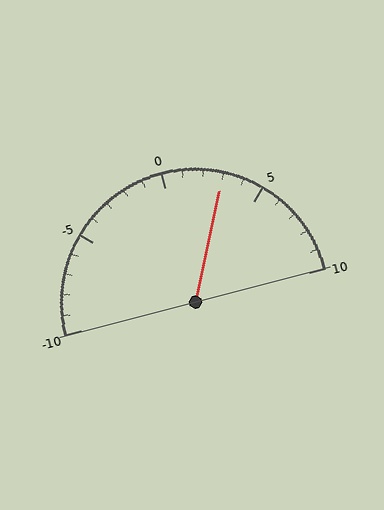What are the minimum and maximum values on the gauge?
The gauge ranges from -10 to 10.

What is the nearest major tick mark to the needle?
The nearest major tick mark is 5.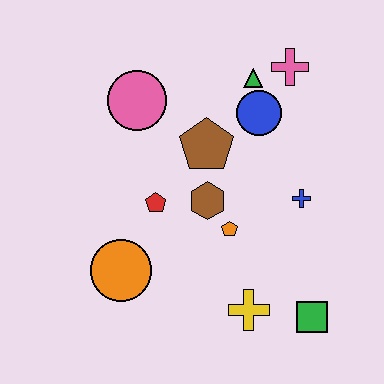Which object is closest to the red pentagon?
The brown hexagon is closest to the red pentagon.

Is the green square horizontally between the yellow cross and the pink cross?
No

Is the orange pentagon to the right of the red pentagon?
Yes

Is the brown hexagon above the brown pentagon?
No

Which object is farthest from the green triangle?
The green square is farthest from the green triangle.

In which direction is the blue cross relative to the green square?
The blue cross is above the green square.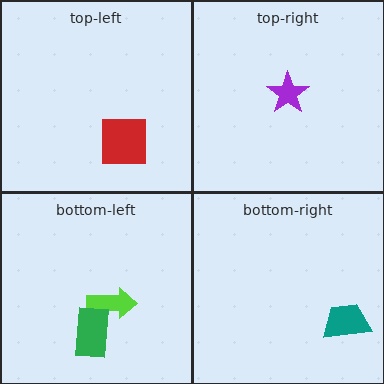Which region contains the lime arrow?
The bottom-left region.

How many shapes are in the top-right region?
1.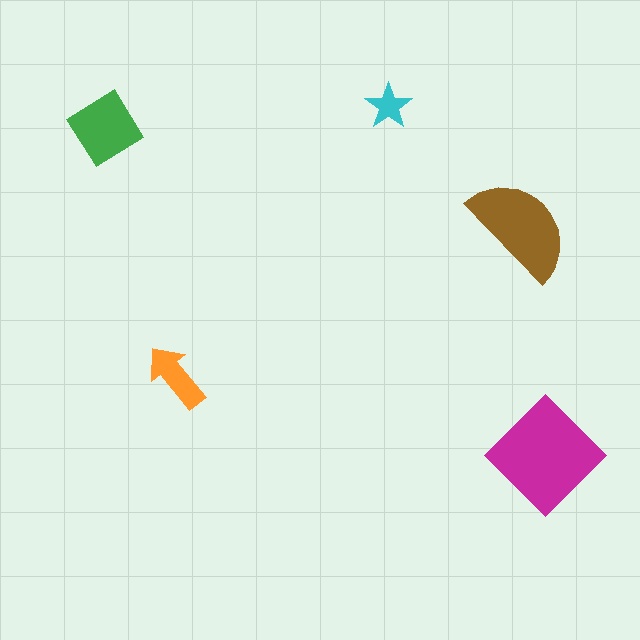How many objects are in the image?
There are 5 objects in the image.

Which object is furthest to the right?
The magenta diamond is rightmost.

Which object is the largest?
The magenta diamond.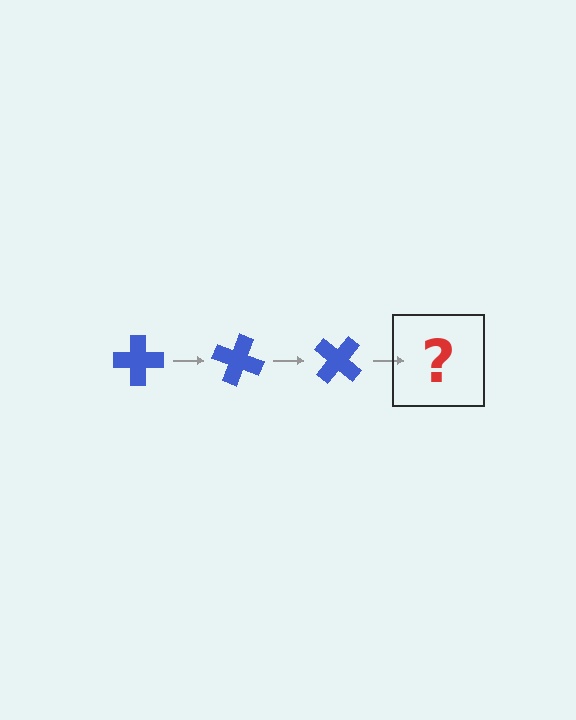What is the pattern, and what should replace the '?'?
The pattern is that the cross rotates 20 degrees each step. The '?' should be a blue cross rotated 60 degrees.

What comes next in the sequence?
The next element should be a blue cross rotated 60 degrees.